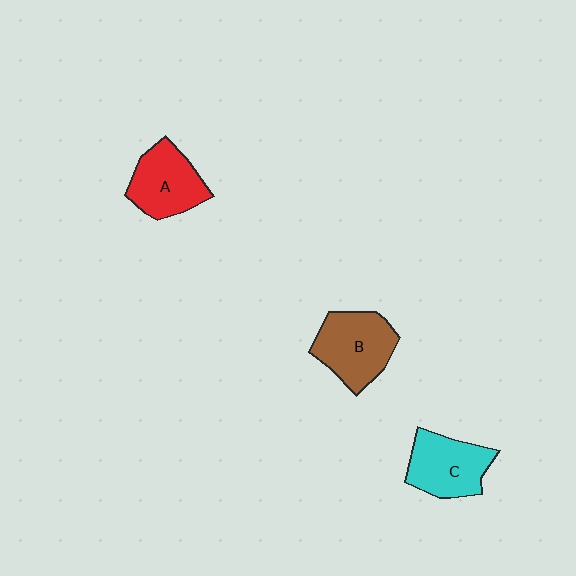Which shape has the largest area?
Shape B (brown).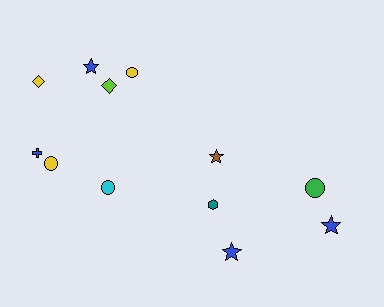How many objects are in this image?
There are 12 objects.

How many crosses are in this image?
There is 1 cross.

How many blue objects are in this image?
There are 4 blue objects.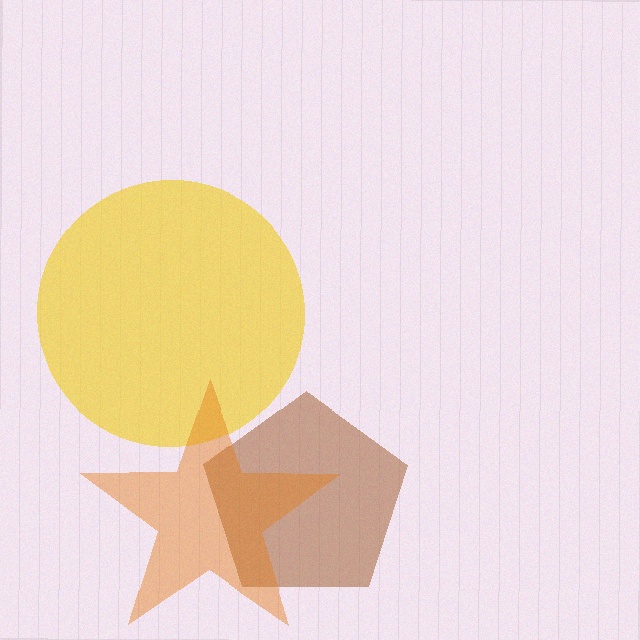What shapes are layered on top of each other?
The layered shapes are: a yellow circle, a brown pentagon, an orange star.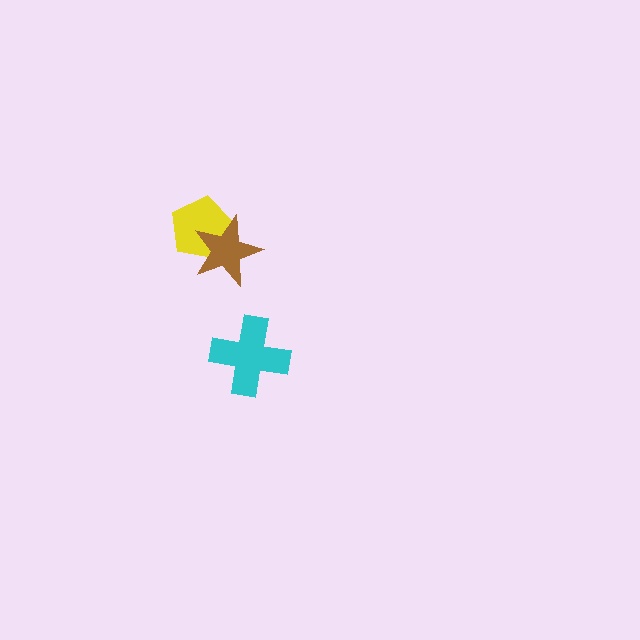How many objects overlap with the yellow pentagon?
1 object overlaps with the yellow pentagon.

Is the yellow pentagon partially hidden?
Yes, it is partially covered by another shape.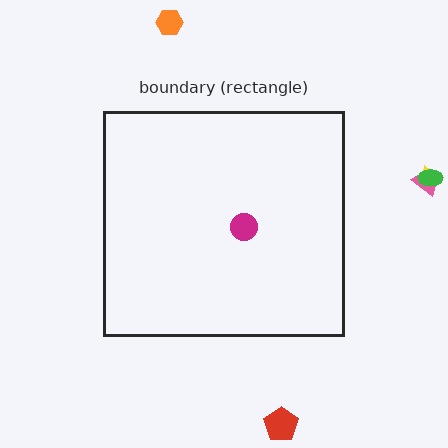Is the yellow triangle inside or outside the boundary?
Outside.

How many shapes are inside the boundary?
1 inside, 5 outside.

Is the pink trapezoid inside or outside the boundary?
Outside.